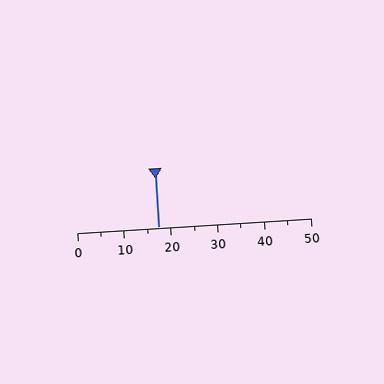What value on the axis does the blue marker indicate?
The marker indicates approximately 17.5.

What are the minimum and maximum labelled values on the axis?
The axis runs from 0 to 50.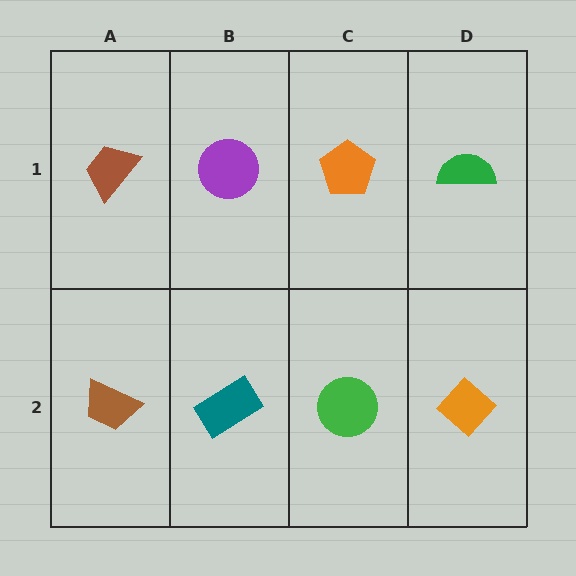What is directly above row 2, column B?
A purple circle.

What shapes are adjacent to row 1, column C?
A green circle (row 2, column C), a purple circle (row 1, column B), a green semicircle (row 1, column D).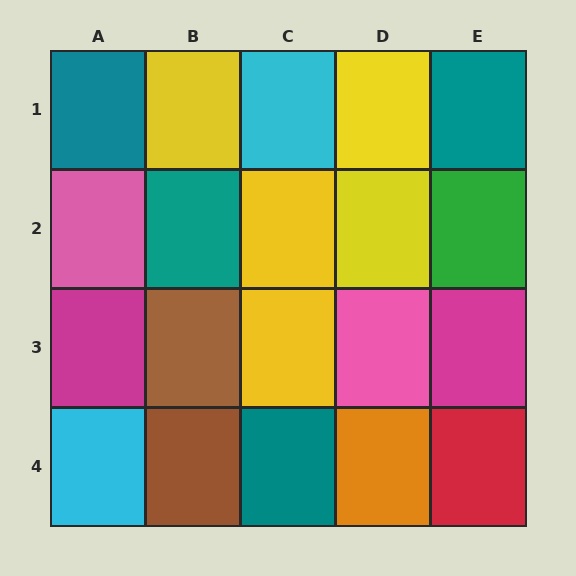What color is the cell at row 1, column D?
Yellow.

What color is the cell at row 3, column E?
Magenta.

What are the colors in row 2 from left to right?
Pink, teal, yellow, yellow, green.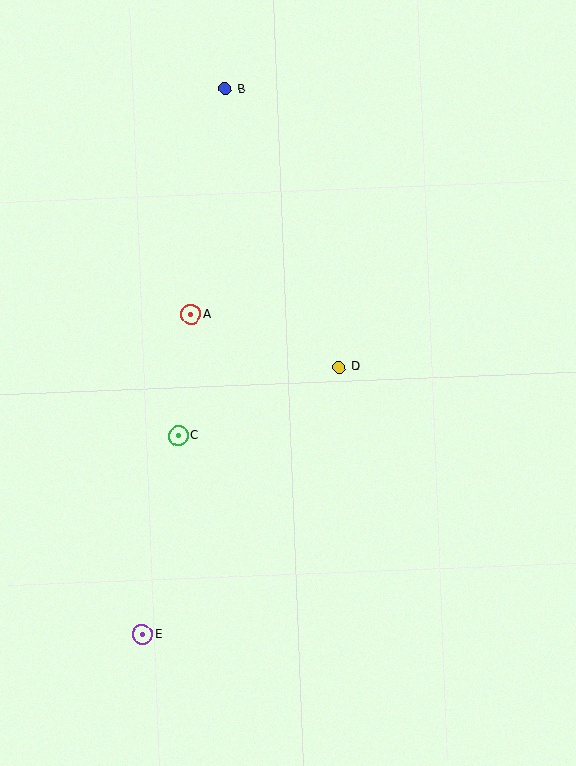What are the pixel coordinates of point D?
Point D is at (339, 367).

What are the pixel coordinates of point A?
Point A is at (191, 315).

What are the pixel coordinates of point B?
Point B is at (225, 89).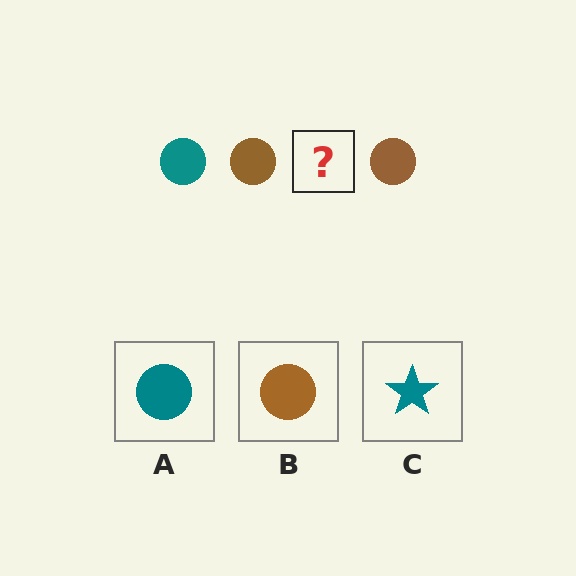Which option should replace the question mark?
Option A.